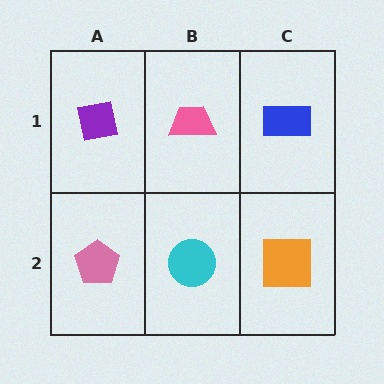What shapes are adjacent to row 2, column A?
A purple square (row 1, column A), a cyan circle (row 2, column B).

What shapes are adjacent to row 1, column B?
A cyan circle (row 2, column B), a purple square (row 1, column A), a blue rectangle (row 1, column C).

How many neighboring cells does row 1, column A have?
2.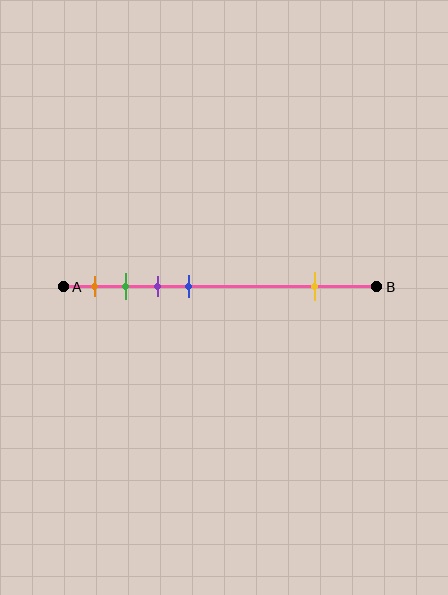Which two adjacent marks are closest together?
The green and purple marks are the closest adjacent pair.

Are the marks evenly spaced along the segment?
No, the marks are not evenly spaced.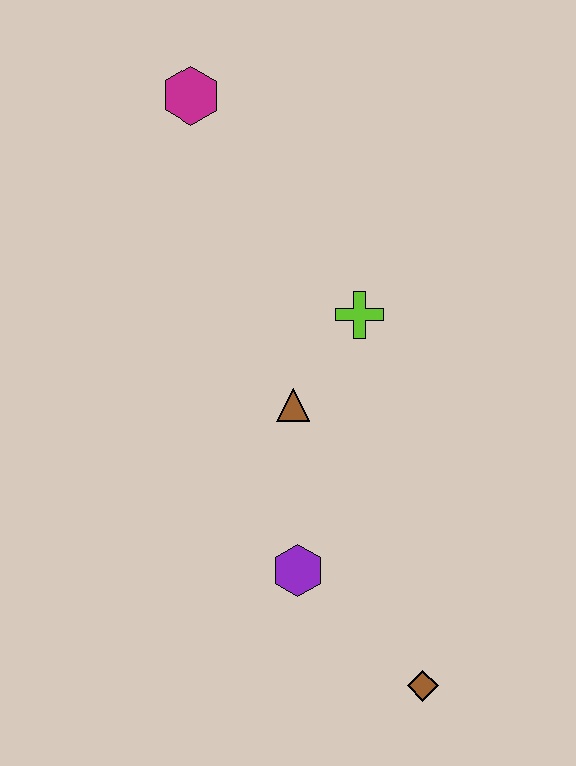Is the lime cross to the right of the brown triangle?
Yes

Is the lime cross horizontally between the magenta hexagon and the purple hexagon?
No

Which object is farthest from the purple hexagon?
The magenta hexagon is farthest from the purple hexagon.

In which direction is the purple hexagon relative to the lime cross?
The purple hexagon is below the lime cross.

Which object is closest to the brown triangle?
The lime cross is closest to the brown triangle.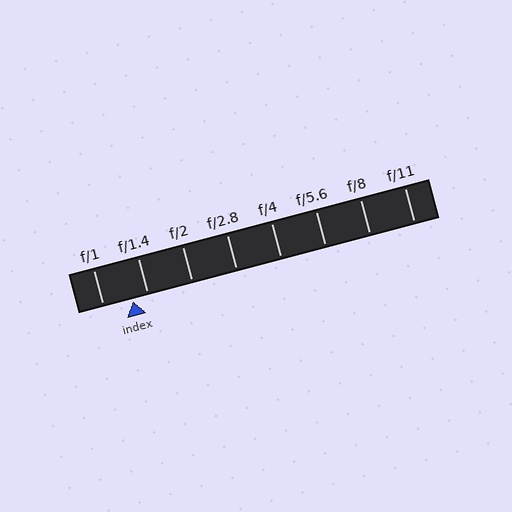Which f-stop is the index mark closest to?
The index mark is closest to f/1.4.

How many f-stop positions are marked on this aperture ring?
There are 8 f-stop positions marked.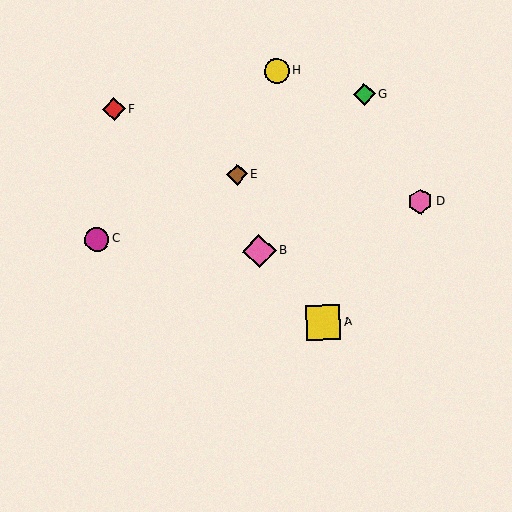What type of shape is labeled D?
Shape D is a pink hexagon.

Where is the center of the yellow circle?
The center of the yellow circle is at (277, 71).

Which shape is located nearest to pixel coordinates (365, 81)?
The green diamond (labeled G) at (364, 94) is nearest to that location.